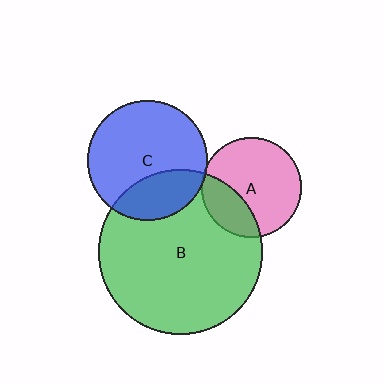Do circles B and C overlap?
Yes.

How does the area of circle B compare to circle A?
Approximately 2.7 times.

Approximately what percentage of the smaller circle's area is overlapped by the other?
Approximately 30%.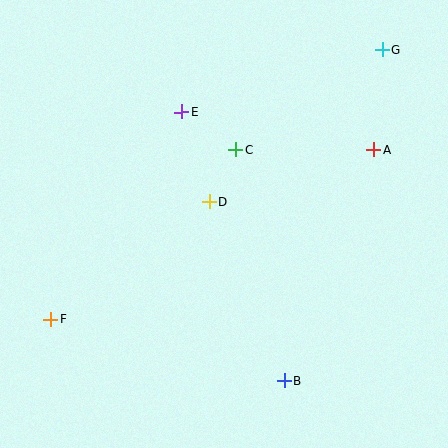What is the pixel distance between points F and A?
The distance between F and A is 365 pixels.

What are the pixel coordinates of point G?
Point G is at (382, 50).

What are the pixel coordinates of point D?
Point D is at (209, 202).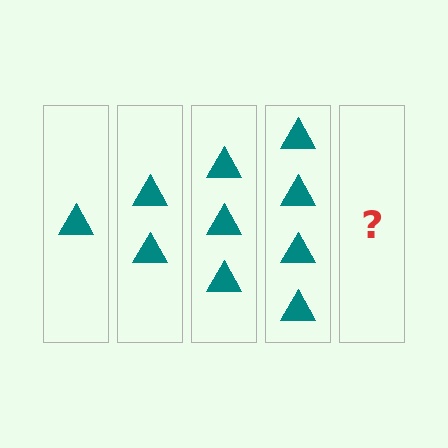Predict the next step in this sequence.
The next step is 5 triangles.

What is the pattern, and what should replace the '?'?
The pattern is that each step adds one more triangle. The '?' should be 5 triangles.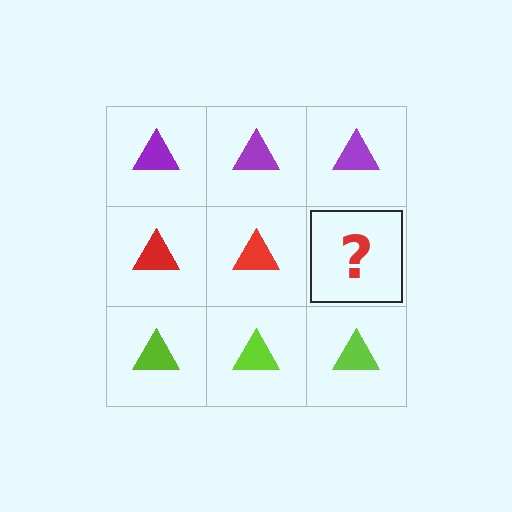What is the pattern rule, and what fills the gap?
The rule is that each row has a consistent color. The gap should be filled with a red triangle.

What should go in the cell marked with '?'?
The missing cell should contain a red triangle.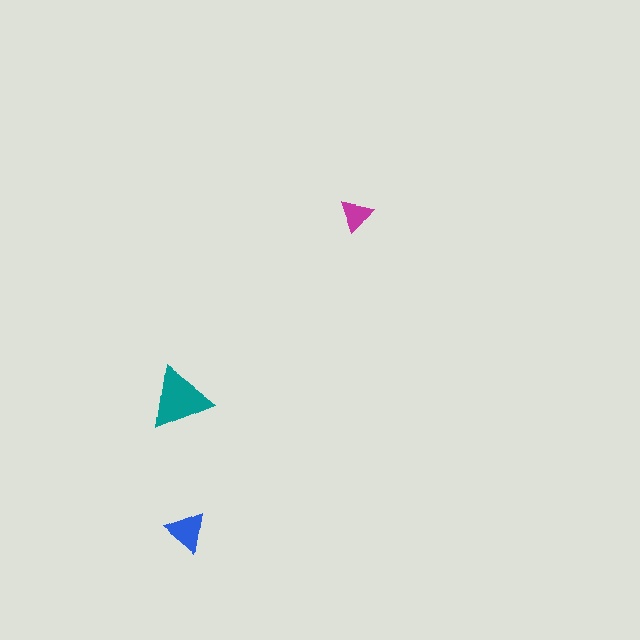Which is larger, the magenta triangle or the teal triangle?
The teal one.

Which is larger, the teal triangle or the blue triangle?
The teal one.